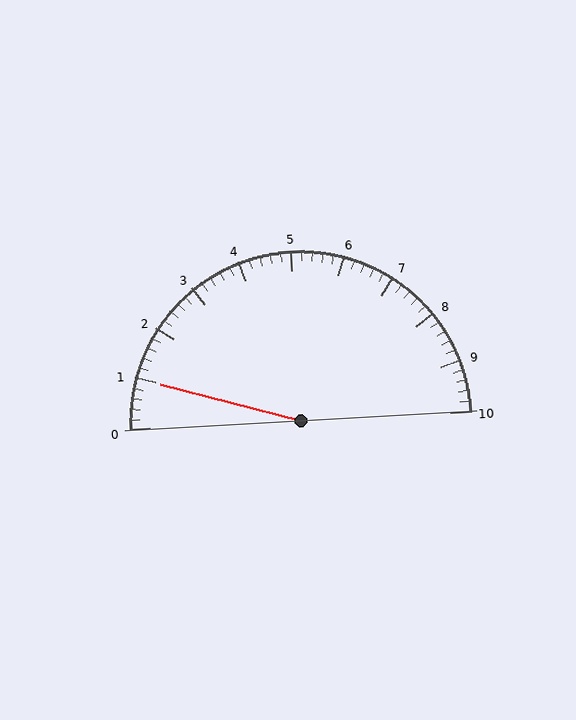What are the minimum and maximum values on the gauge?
The gauge ranges from 0 to 10.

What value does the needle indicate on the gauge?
The needle indicates approximately 1.0.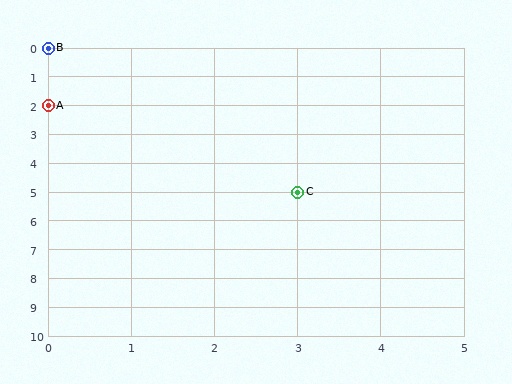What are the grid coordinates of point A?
Point A is at grid coordinates (0, 2).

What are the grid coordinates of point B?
Point B is at grid coordinates (0, 0).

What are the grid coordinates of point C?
Point C is at grid coordinates (3, 5).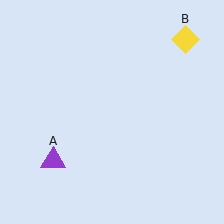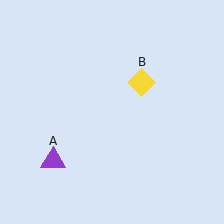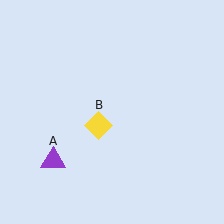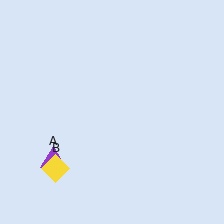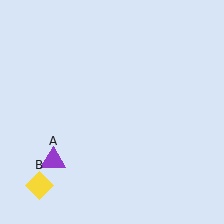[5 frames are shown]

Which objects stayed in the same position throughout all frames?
Purple triangle (object A) remained stationary.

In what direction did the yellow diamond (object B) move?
The yellow diamond (object B) moved down and to the left.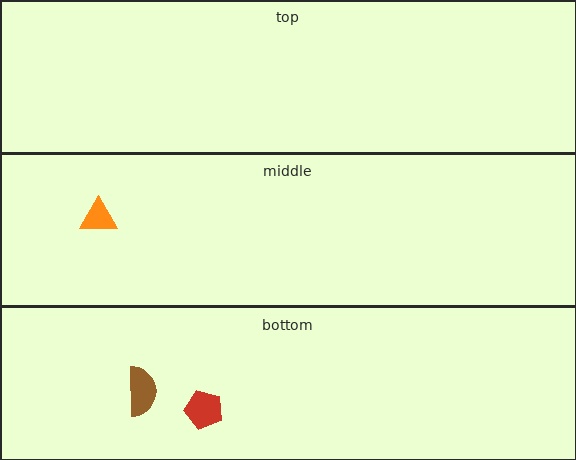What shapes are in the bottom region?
The red pentagon, the brown semicircle.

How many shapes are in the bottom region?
2.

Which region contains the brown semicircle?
The bottom region.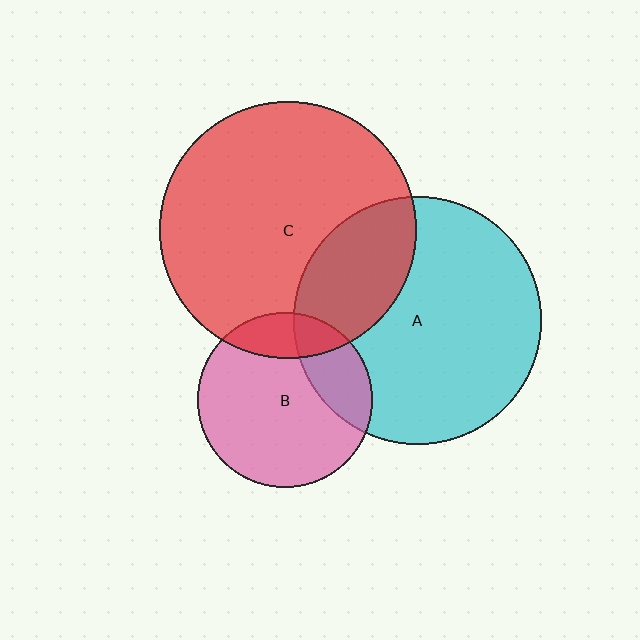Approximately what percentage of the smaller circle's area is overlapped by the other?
Approximately 15%.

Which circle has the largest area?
Circle C (red).